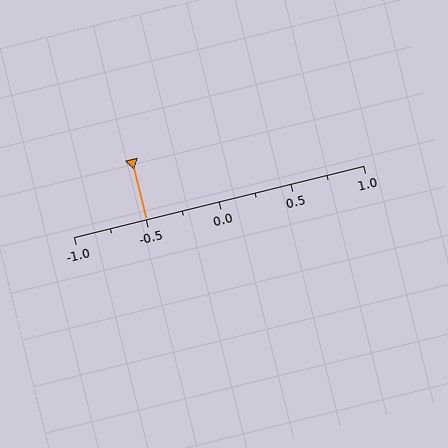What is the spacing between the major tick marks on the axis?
The major ticks are spaced 0.5 apart.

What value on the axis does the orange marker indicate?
The marker indicates approximately -0.5.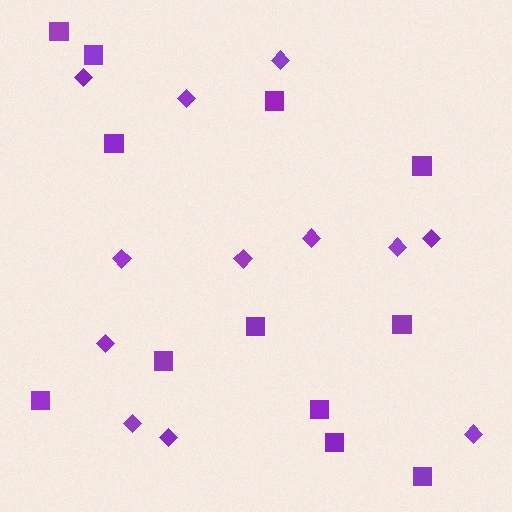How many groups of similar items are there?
There are 2 groups: one group of diamonds (12) and one group of squares (12).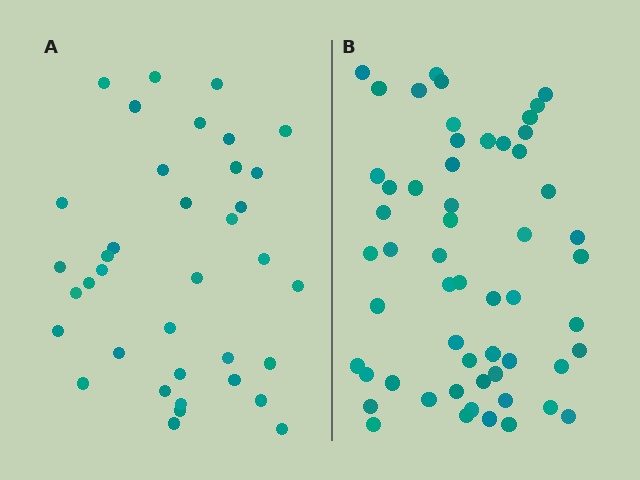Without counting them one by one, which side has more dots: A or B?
Region B (the right region) has more dots.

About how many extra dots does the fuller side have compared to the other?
Region B has approximately 20 more dots than region A.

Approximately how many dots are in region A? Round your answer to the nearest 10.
About 40 dots. (The exact count is 37, which rounds to 40.)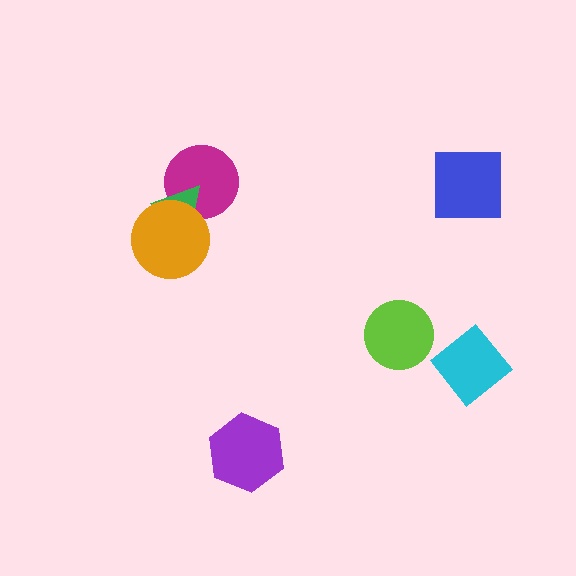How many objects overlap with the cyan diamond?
0 objects overlap with the cyan diamond.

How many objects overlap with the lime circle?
0 objects overlap with the lime circle.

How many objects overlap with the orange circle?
2 objects overlap with the orange circle.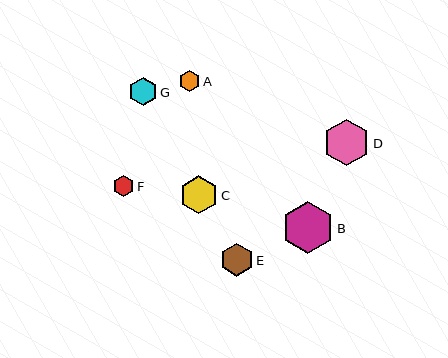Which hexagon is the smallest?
Hexagon A is the smallest with a size of approximately 21 pixels.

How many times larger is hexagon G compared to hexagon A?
Hexagon G is approximately 1.4 times the size of hexagon A.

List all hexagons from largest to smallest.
From largest to smallest: B, D, C, E, G, F, A.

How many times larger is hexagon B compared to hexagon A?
Hexagon B is approximately 2.5 times the size of hexagon A.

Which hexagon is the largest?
Hexagon B is the largest with a size of approximately 52 pixels.